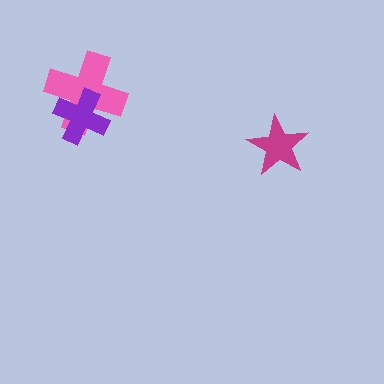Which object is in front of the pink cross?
The purple cross is in front of the pink cross.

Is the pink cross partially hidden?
Yes, it is partially covered by another shape.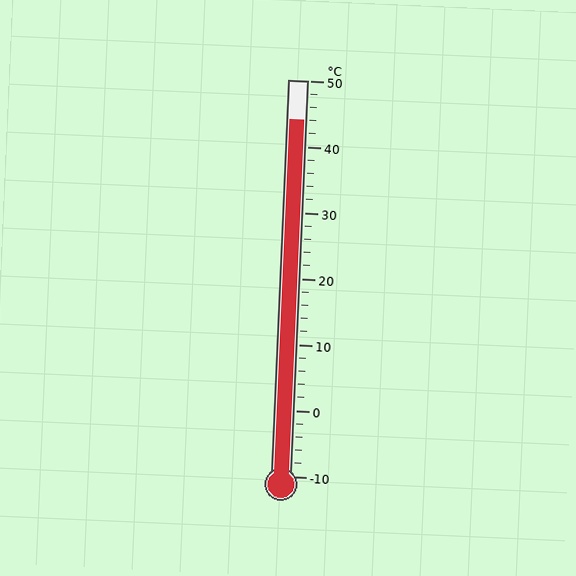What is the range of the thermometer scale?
The thermometer scale ranges from -10°C to 50°C.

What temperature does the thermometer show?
The thermometer shows approximately 44°C.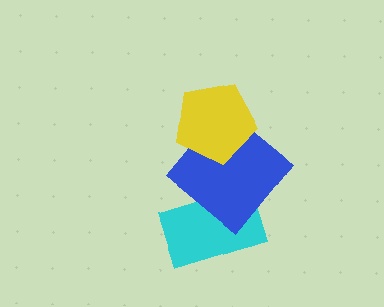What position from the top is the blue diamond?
The blue diamond is 2nd from the top.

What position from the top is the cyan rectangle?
The cyan rectangle is 3rd from the top.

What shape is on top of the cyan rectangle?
The blue diamond is on top of the cyan rectangle.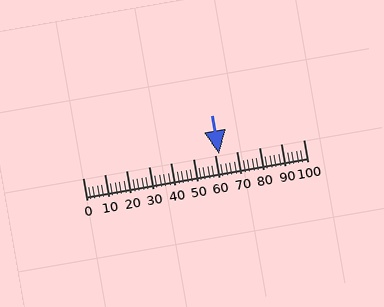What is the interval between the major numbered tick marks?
The major tick marks are spaced 10 units apart.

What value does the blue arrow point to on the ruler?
The blue arrow points to approximately 62.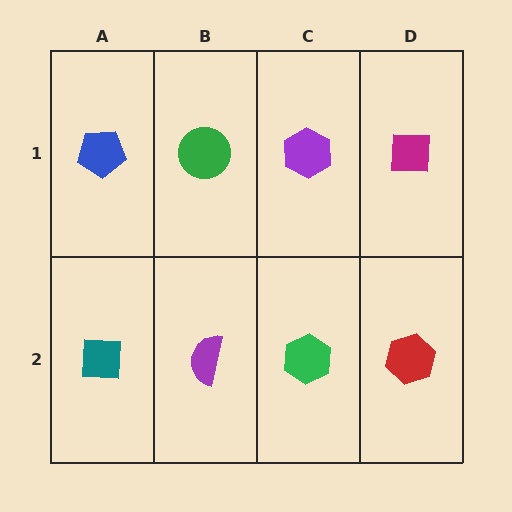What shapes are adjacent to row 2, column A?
A blue pentagon (row 1, column A), a purple semicircle (row 2, column B).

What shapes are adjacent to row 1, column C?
A green hexagon (row 2, column C), a green circle (row 1, column B), a magenta square (row 1, column D).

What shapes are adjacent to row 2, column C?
A purple hexagon (row 1, column C), a purple semicircle (row 2, column B), a red hexagon (row 2, column D).